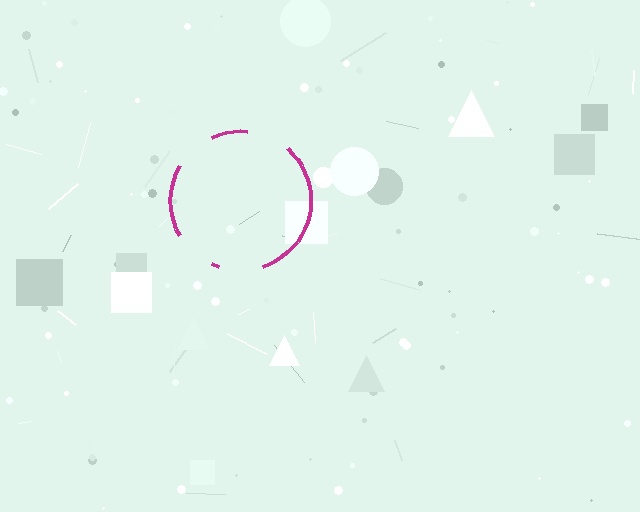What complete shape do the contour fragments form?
The contour fragments form a circle.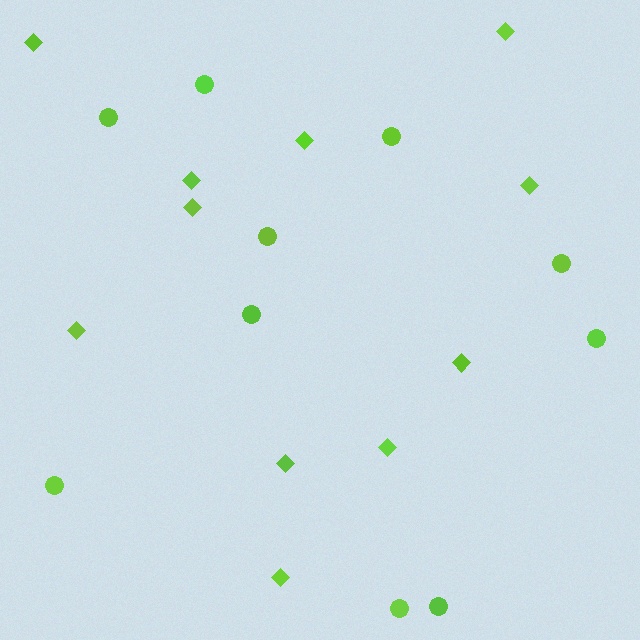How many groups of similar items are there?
There are 2 groups: one group of circles (10) and one group of diamonds (11).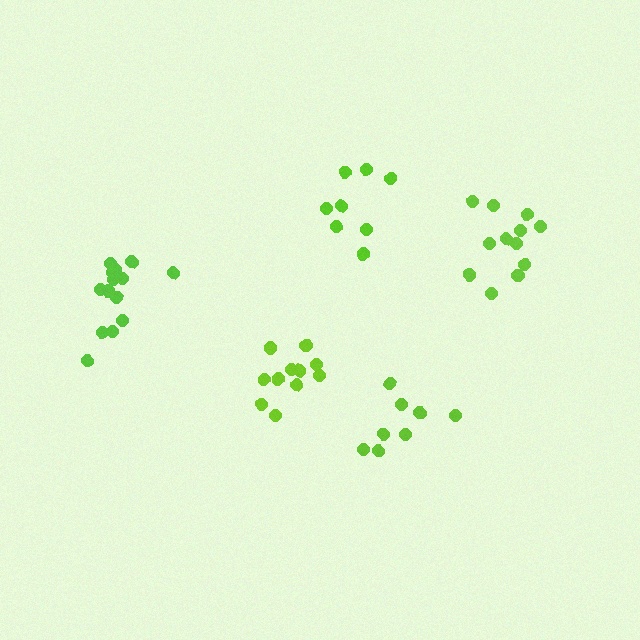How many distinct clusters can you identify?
There are 5 distinct clusters.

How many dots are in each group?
Group 1: 8 dots, Group 2: 11 dots, Group 3: 14 dots, Group 4: 12 dots, Group 5: 8 dots (53 total).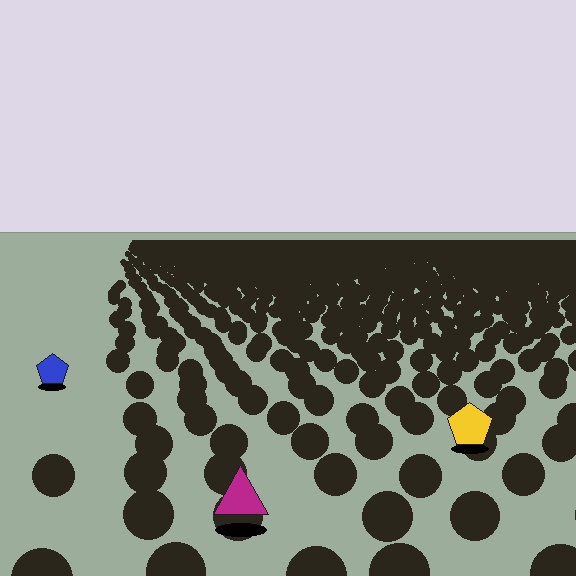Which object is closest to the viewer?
The magenta triangle is closest. The texture marks near it are larger and more spread out.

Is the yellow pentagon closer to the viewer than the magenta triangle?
No. The magenta triangle is closer — you can tell from the texture gradient: the ground texture is coarser near it.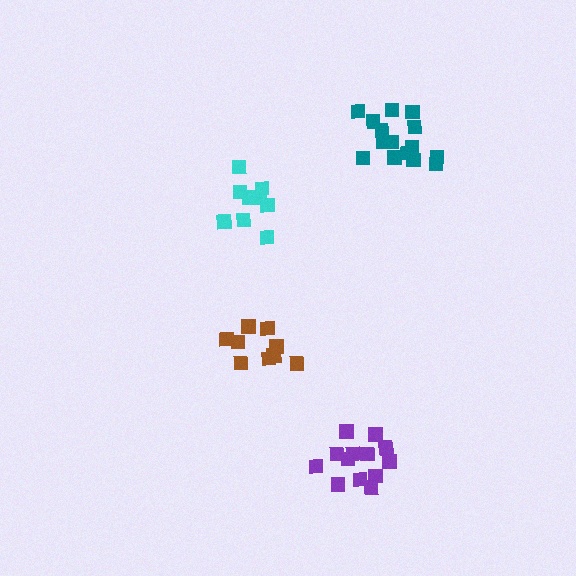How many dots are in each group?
Group 1: 15 dots, Group 2: 9 dots, Group 3: 14 dots, Group 4: 9 dots (47 total).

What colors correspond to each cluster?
The clusters are colored: teal, brown, purple, cyan.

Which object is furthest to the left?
The cyan cluster is leftmost.